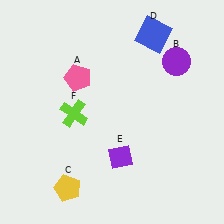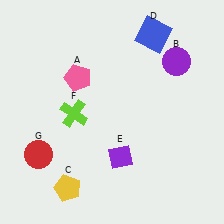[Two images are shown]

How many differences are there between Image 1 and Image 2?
There is 1 difference between the two images.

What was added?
A red circle (G) was added in Image 2.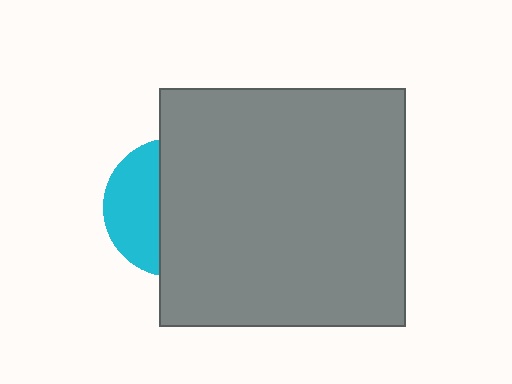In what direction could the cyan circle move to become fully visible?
The cyan circle could move left. That would shift it out from behind the gray rectangle entirely.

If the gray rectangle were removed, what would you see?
You would see the complete cyan circle.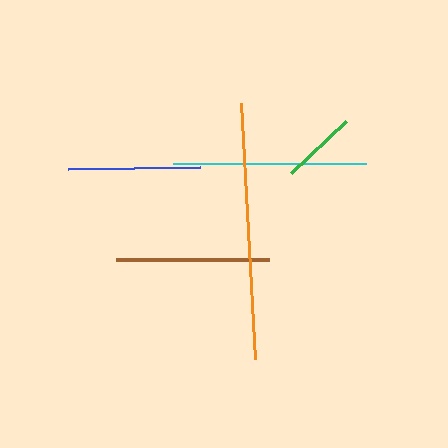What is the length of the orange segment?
The orange segment is approximately 257 pixels long.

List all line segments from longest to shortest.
From longest to shortest: orange, cyan, brown, blue, green.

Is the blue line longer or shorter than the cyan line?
The cyan line is longer than the blue line.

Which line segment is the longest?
The orange line is the longest at approximately 257 pixels.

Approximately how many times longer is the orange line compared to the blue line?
The orange line is approximately 1.9 times the length of the blue line.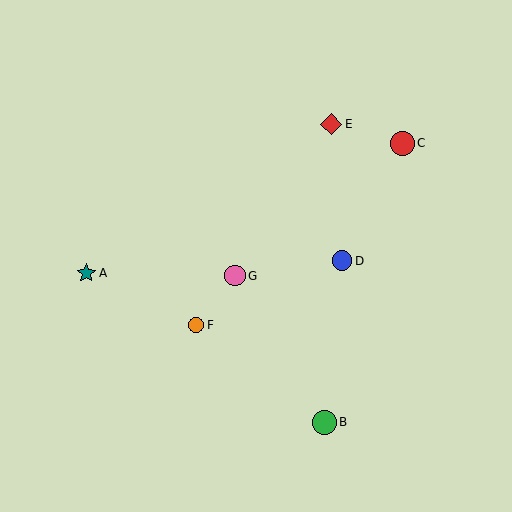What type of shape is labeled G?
Shape G is a pink circle.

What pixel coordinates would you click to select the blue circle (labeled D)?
Click at (342, 261) to select the blue circle D.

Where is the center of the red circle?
The center of the red circle is at (403, 143).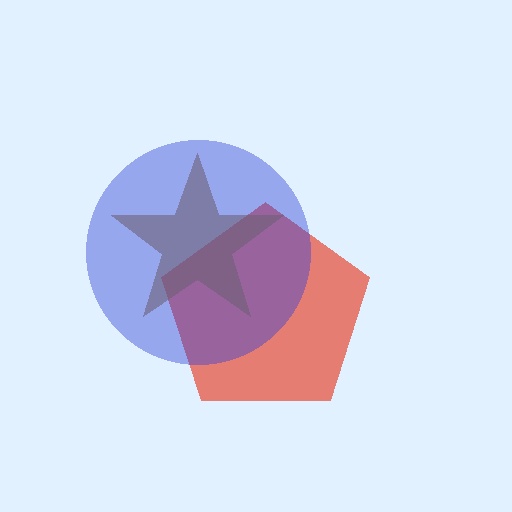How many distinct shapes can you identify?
There are 3 distinct shapes: a red pentagon, a brown star, a blue circle.